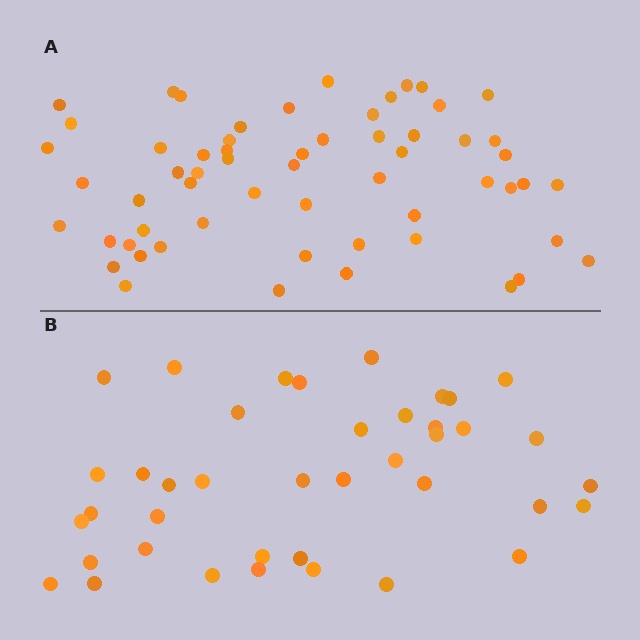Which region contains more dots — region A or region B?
Region A (the top region) has more dots.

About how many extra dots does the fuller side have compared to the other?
Region A has approximately 20 more dots than region B.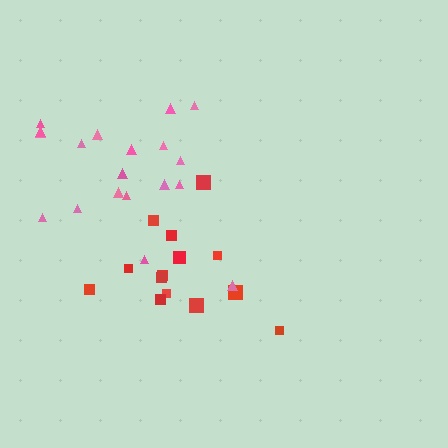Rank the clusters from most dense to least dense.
red, pink.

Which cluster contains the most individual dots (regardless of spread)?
Pink (19).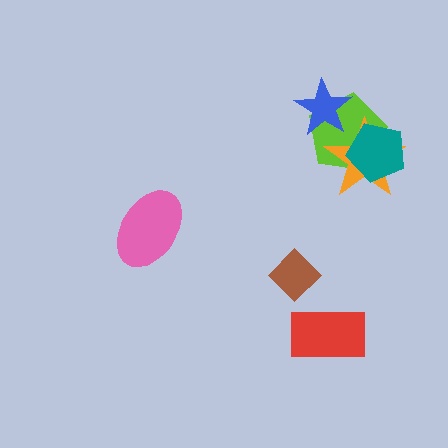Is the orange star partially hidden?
Yes, it is partially covered by another shape.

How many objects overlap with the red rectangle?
0 objects overlap with the red rectangle.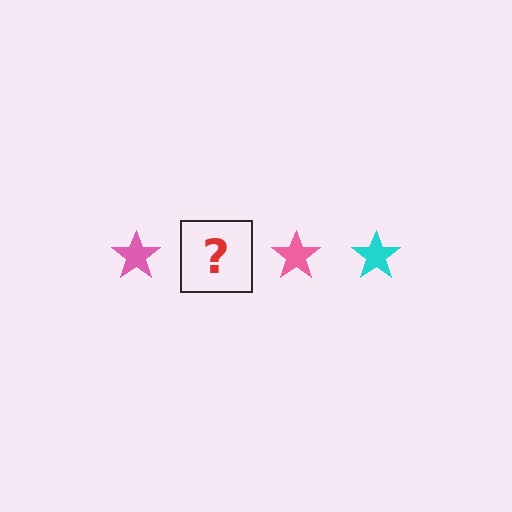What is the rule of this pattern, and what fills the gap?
The rule is that the pattern cycles through pink, cyan stars. The gap should be filled with a cyan star.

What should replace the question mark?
The question mark should be replaced with a cyan star.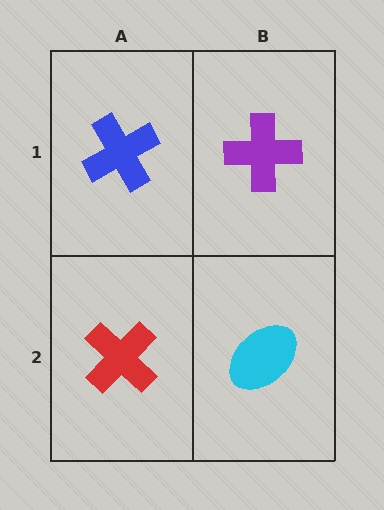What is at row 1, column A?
A blue cross.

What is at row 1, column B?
A purple cross.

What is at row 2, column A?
A red cross.